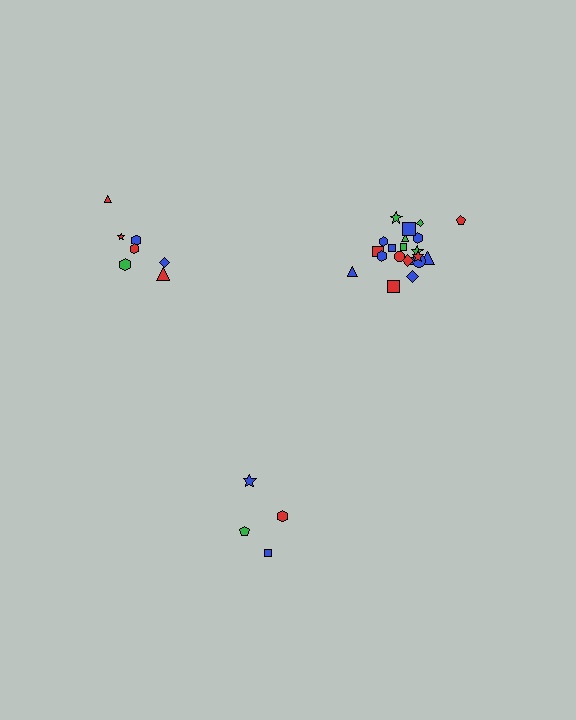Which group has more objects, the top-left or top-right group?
The top-right group.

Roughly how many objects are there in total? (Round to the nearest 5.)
Roughly 35 objects in total.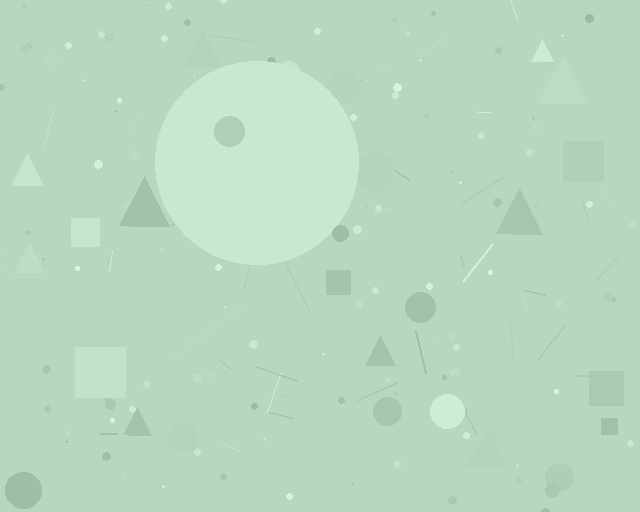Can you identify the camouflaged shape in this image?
The camouflaged shape is a circle.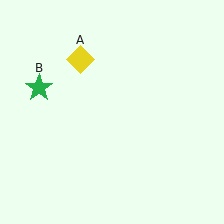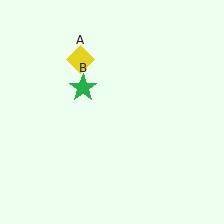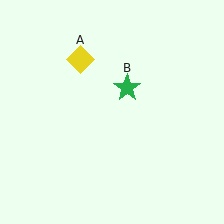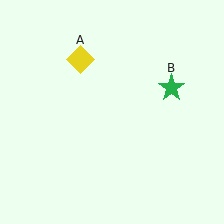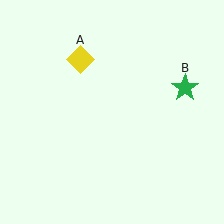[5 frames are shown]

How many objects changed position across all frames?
1 object changed position: green star (object B).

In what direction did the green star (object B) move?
The green star (object B) moved right.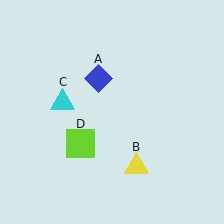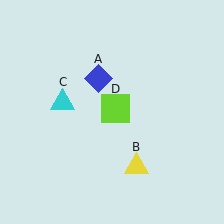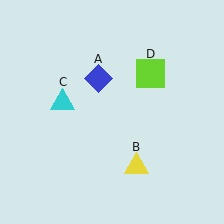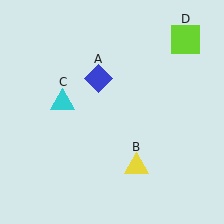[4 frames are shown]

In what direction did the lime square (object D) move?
The lime square (object D) moved up and to the right.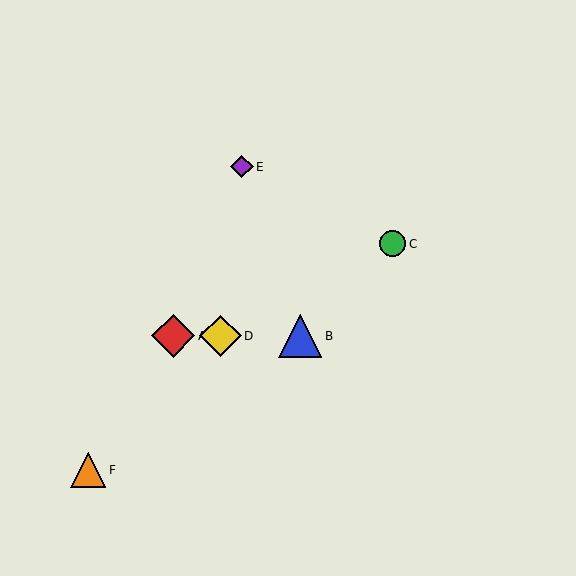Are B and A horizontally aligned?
Yes, both are at y≈336.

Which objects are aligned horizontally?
Objects A, B, D are aligned horizontally.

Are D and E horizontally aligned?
No, D is at y≈336 and E is at y≈167.